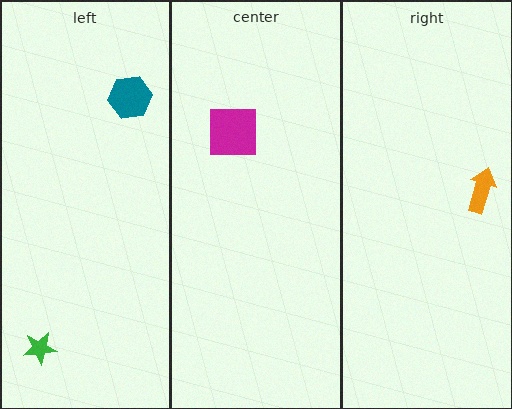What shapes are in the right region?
The orange arrow.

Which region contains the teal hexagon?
The left region.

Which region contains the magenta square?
The center region.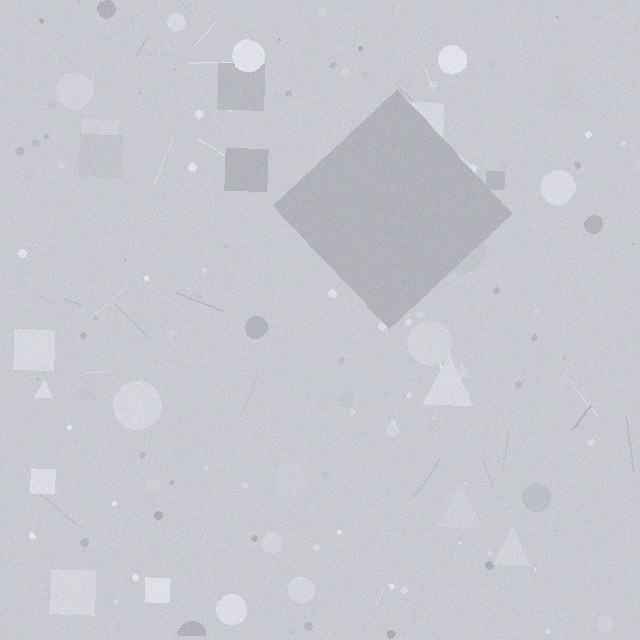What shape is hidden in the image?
A diamond is hidden in the image.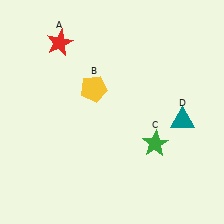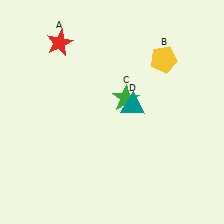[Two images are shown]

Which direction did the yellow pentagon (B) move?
The yellow pentagon (B) moved right.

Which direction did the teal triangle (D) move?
The teal triangle (D) moved left.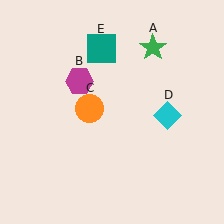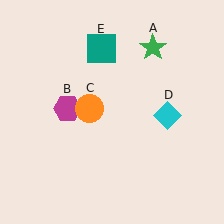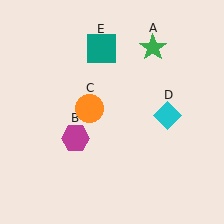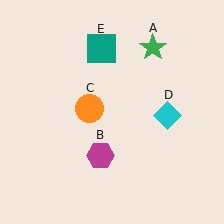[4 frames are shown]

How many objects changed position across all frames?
1 object changed position: magenta hexagon (object B).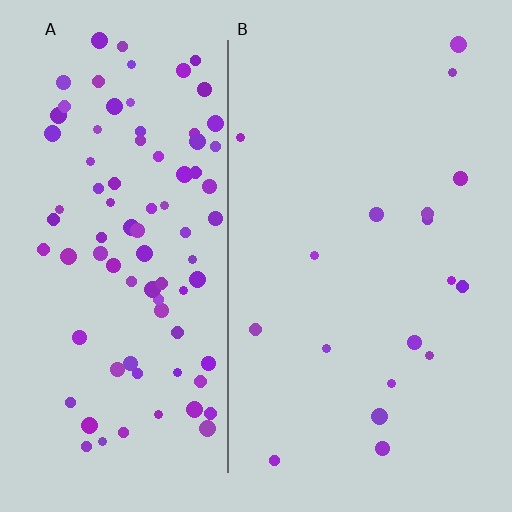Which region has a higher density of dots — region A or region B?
A (the left).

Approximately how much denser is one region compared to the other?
Approximately 4.9× — region A over region B.